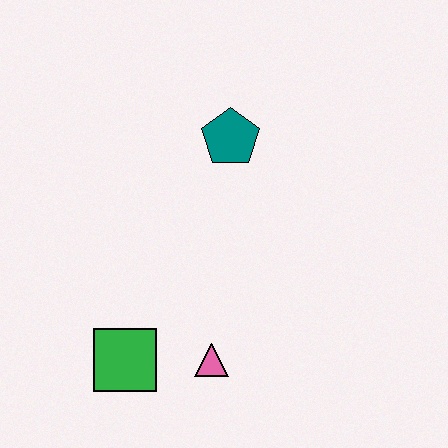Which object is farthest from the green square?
The teal pentagon is farthest from the green square.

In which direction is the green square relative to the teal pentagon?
The green square is below the teal pentagon.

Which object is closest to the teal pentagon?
The pink triangle is closest to the teal pentagon.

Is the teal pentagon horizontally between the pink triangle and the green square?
No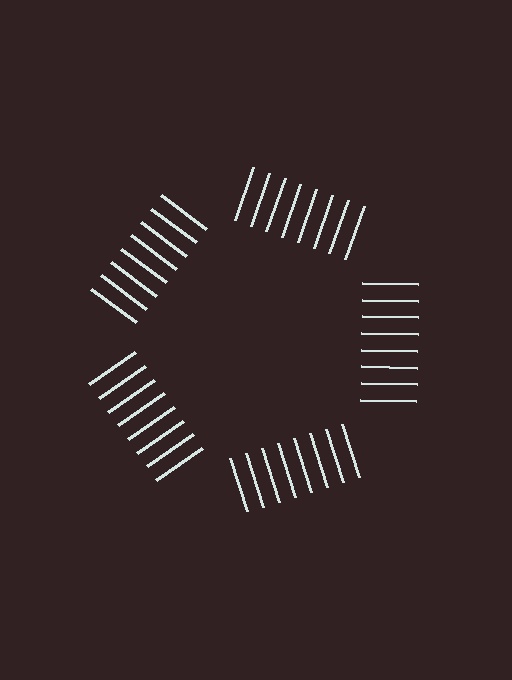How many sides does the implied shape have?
5 sides — the line-ends trace a pentagon.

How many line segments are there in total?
40 — 8 along each of the 5 edges.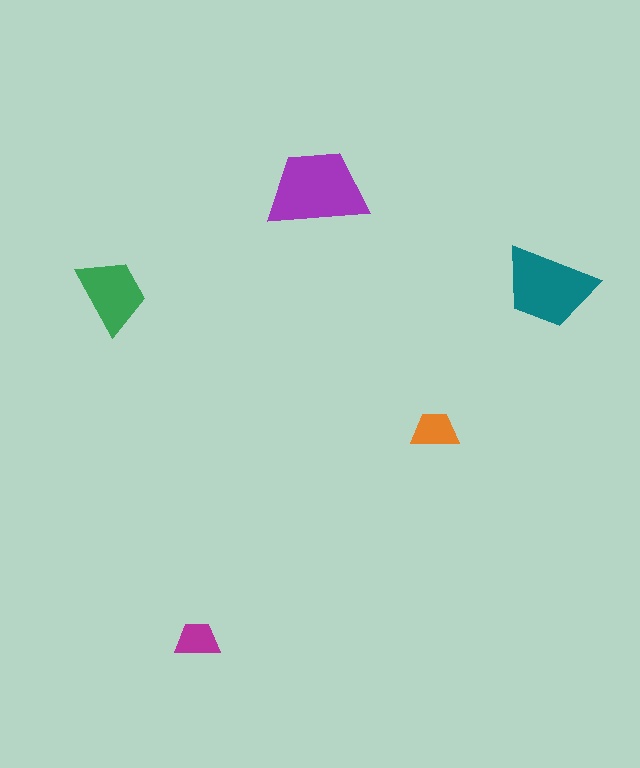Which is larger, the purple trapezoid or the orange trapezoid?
The purple one.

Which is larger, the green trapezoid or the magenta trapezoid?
The green one.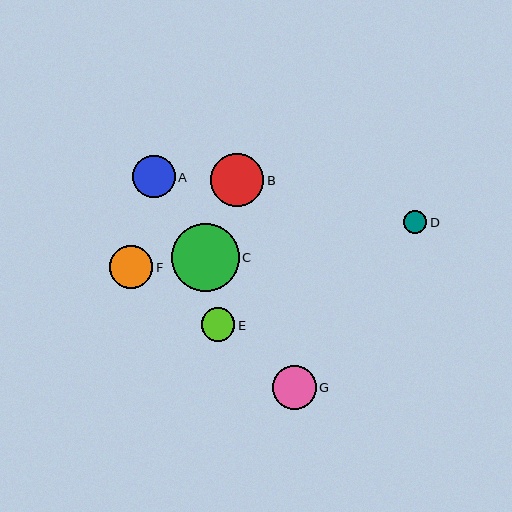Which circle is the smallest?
Circle D is the smallest with a size of approximately 24 pixels.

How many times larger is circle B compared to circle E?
Circle B is approximately 1.6 times the size of circle E.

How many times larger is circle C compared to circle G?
Circle C is approximately 1.5 times the size of circle G.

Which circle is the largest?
Circle C is the largest with a size of approximately 68 pixels.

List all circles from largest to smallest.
From largest to smallest: C, B, G, F, A, E, D.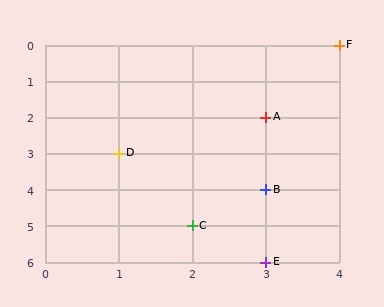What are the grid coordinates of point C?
Point C is at grid coordinates (2, 5).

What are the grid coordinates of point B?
Point B is at grid coordinates (3, 4).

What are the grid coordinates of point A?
Point A is at grid coordinates (3, 2).